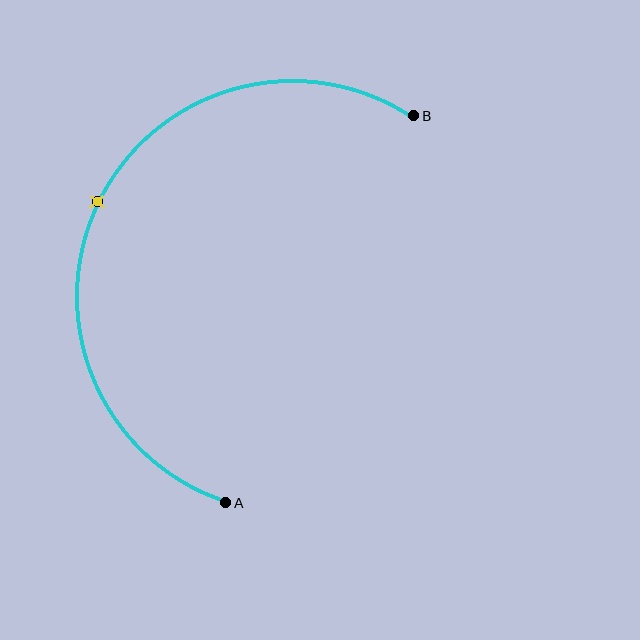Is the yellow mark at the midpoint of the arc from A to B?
Yes. The yellow mark lies on the arc at equal arc-length from both A and B — it is the arc midpoint.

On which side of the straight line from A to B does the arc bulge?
The arc bulges to the left of the straight line connecting A and B.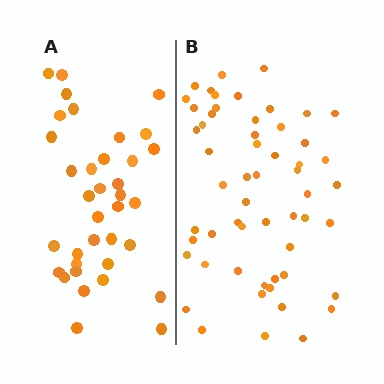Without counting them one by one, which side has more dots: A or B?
Region B (the right region) has more dots.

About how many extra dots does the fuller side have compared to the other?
Region B has approximately 20 more dots than region A.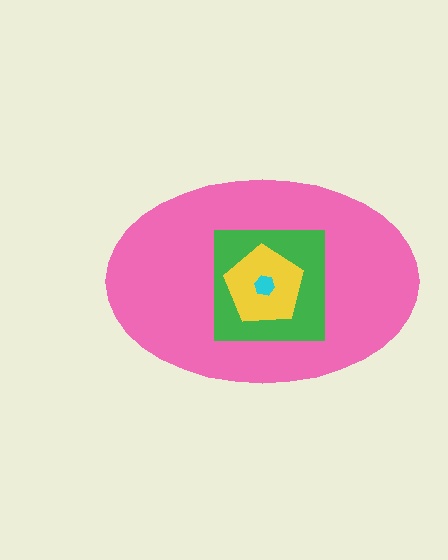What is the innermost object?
The cyan hexagon.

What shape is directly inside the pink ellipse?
The green square.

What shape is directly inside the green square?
The yellow pentagon.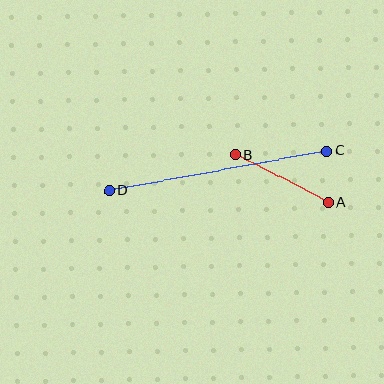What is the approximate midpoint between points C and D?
The midpoint is at approximately (218, 171) pixels.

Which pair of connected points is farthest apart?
Points C and D are farthest apart.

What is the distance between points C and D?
The distance is approximately 222 pixels.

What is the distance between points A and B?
The distance is approximately 105 pixels.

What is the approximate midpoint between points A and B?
The midpoint is at approximately (282, 179) pixels.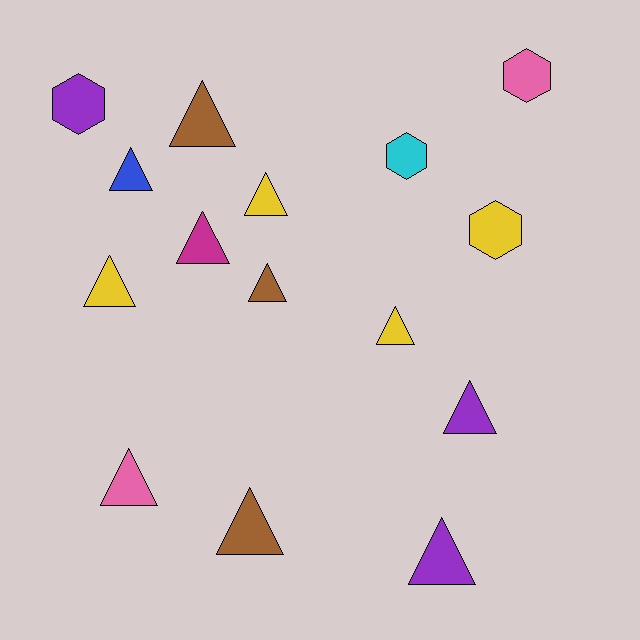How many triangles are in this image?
There are 11 triangles.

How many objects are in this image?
There are 15 objects.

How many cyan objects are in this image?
There is 1 cyan object.